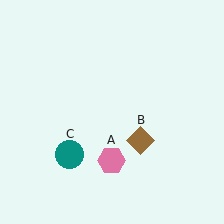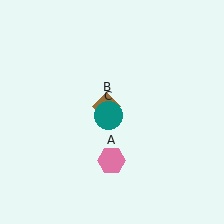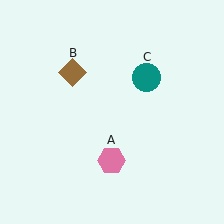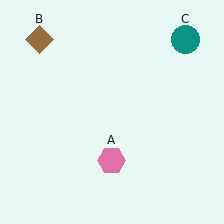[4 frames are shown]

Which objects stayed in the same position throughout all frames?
Pink hexagon (object A) remained stationary.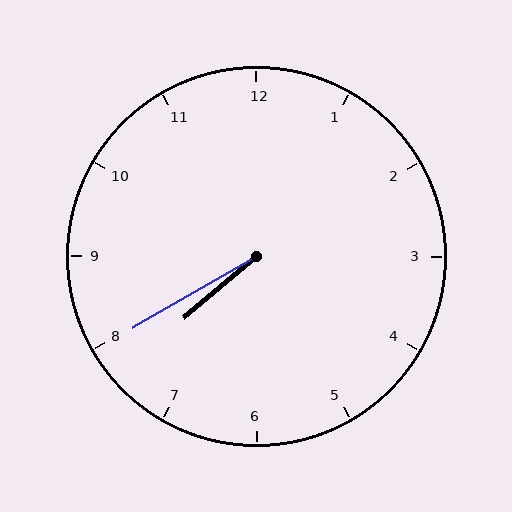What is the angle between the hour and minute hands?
Approximately 10 degrees.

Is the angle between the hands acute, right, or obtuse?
It is acute.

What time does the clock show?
7:40.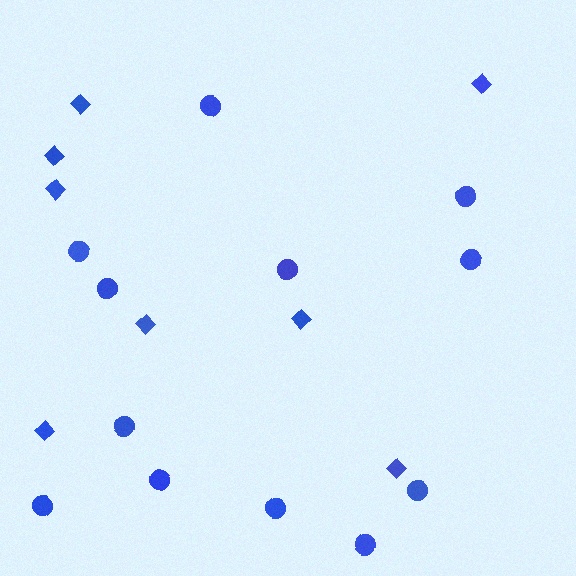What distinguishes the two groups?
There are 2 groups: one group of circles (12) and one group of diamonds (8).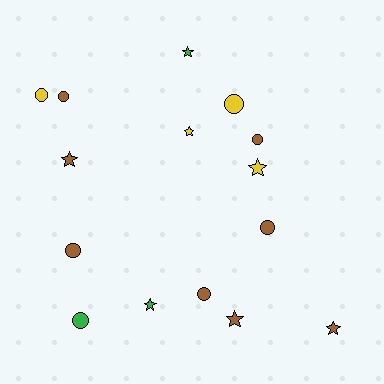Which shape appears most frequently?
Circle, with 8 objects.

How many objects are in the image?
There are 15 objects.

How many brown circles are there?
There are 5 brown circles.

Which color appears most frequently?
Brown, with 8 objects.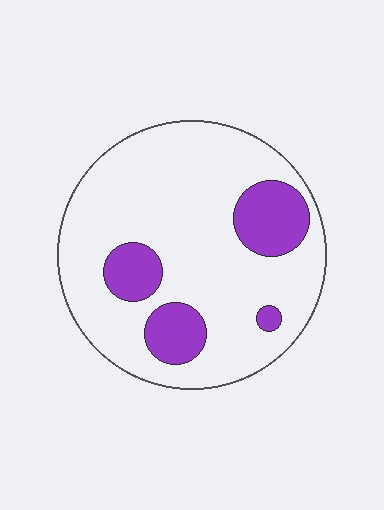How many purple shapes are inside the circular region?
4.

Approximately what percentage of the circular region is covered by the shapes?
Approximately 20%.